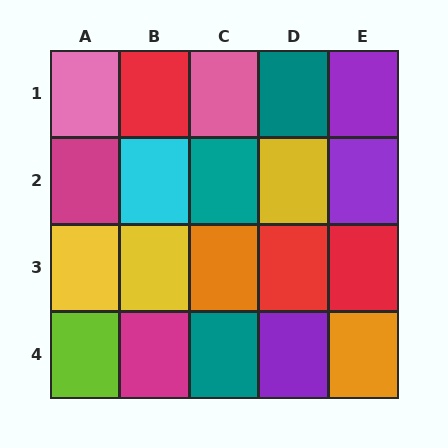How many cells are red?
3 cells are red.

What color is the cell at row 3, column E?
Red.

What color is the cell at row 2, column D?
Yellow.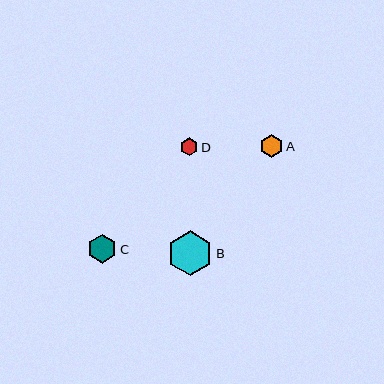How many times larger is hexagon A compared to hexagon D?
Hexagon A is approximately 1.3 times the size of hexagon D.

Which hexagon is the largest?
Hexagon B is the largest with a size of approximately 45 pixels.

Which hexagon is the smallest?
Hexagon D is the smallest with a size of approximately 18 pixels.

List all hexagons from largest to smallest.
From largest to smallest: B, C, A, D.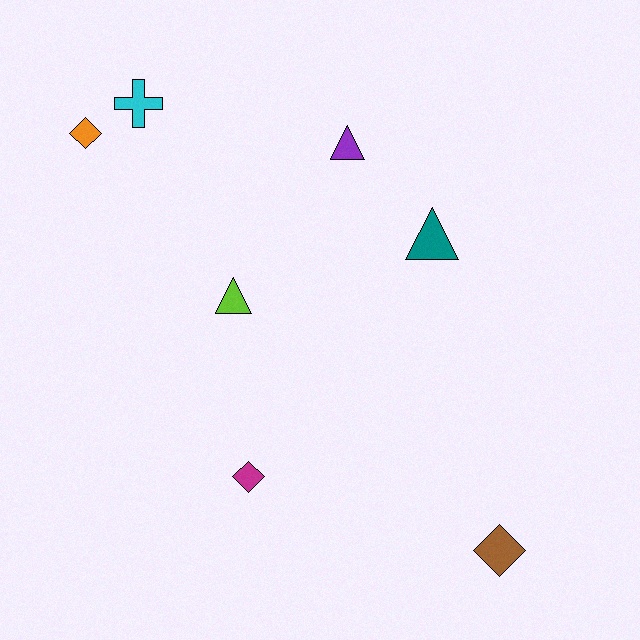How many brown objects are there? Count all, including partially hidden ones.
There is 1 brown object.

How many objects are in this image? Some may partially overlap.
There are 7 objects.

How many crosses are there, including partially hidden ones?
There is 1 cross.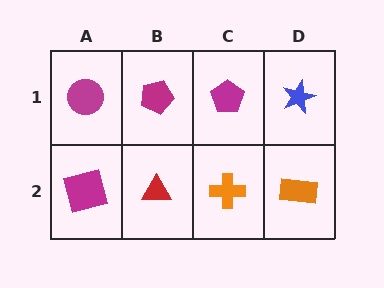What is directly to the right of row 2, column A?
A red triangle.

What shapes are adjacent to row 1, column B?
A red triangle (row 2, column B), a magenta circle (row 1, column A), a magenta pentagon (row 1, column C).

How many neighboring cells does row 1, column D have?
2.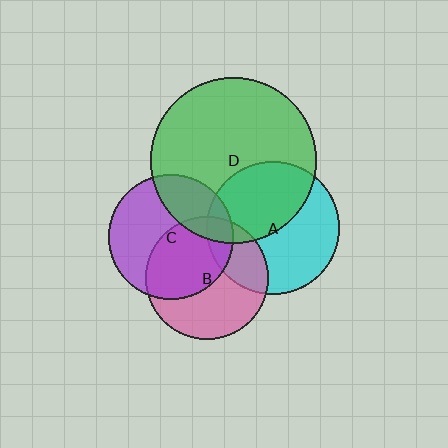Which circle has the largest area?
Circle D (green).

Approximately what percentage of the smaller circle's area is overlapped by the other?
Approximately 30%.